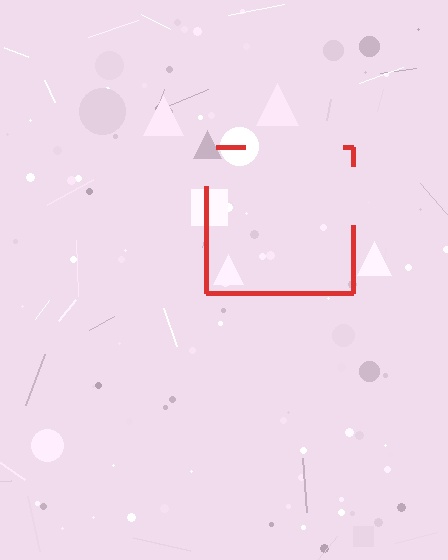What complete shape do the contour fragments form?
The contour fragments form a square.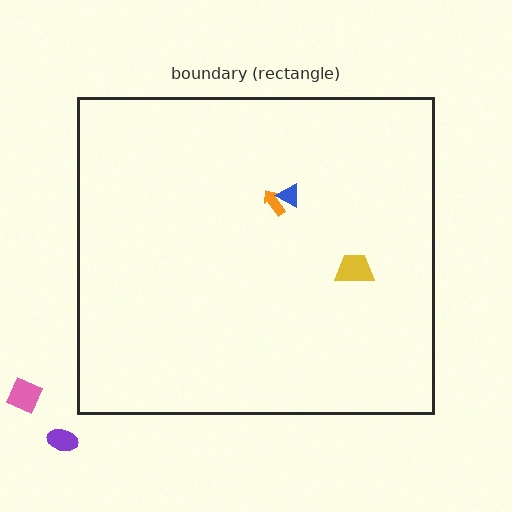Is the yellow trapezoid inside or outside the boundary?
Inside.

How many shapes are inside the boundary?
3 inside, 2 outside.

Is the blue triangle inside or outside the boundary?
Inside.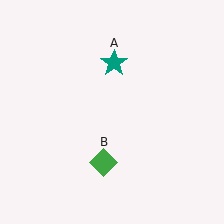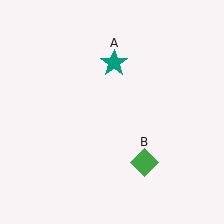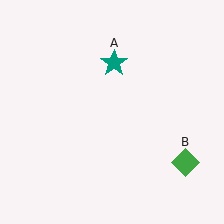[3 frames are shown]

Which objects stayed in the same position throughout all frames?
Teal star (object A) remained stationary.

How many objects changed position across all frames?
1 object changed position: green diamond (object B).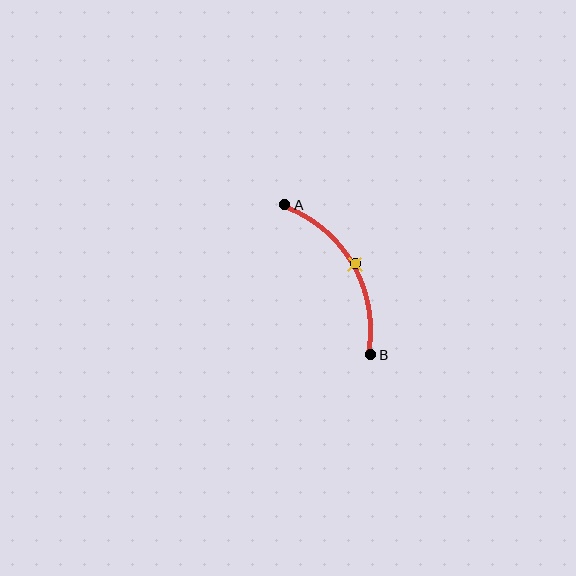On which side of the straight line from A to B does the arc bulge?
The arc bulges to the right of the straight line connecting A and B.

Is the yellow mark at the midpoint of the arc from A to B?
Yes. The yellow mark lies on the arc at equal arc-length from both A and B — it is the arc midpoint.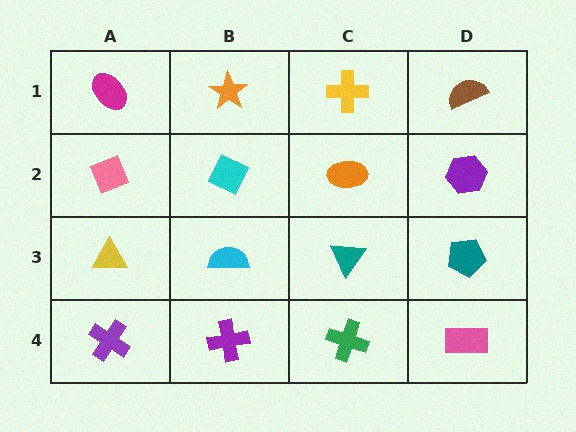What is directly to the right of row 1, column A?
An orange star.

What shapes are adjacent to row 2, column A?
A magenta ellipse (row 1, column A), a yellow triangle (row 3, column A), a cyan diamond (row 2, column B).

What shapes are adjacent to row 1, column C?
An orange ellipse (row 2, column C), an orange star (row 1, column B), a brown semicircle (row 1, column D).